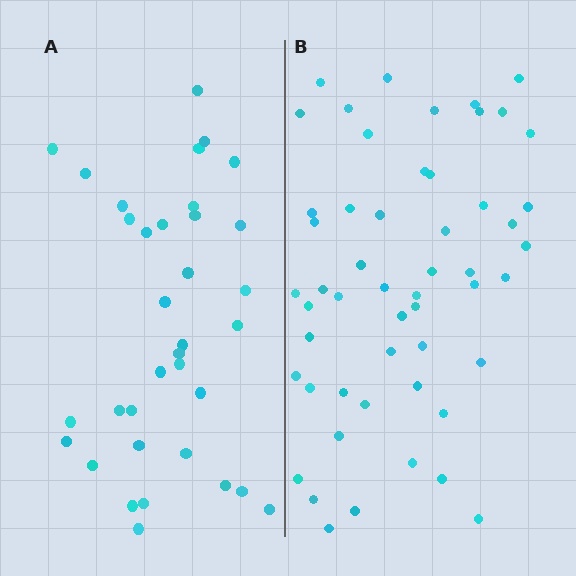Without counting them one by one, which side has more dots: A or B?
Region B (the right region) has more dots.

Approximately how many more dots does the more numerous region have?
Region B has approximately 20 more dots than region A.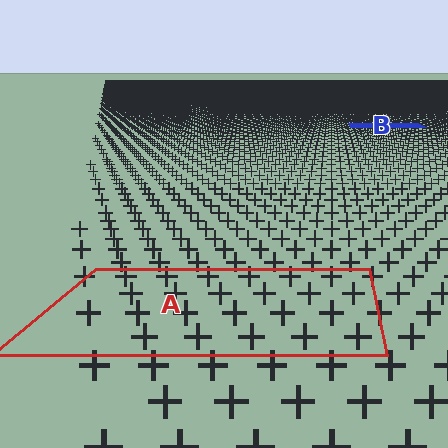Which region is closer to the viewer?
Region A is closer. The texture elements there are larger and more spread out.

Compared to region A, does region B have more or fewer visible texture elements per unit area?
Region B has more texture elements per unit area — they are packed more densely because it is farther away.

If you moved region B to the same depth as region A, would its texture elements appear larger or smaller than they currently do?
They would appear larger. At a closer depth, the same texture elements are projected at a bigger on-screen size.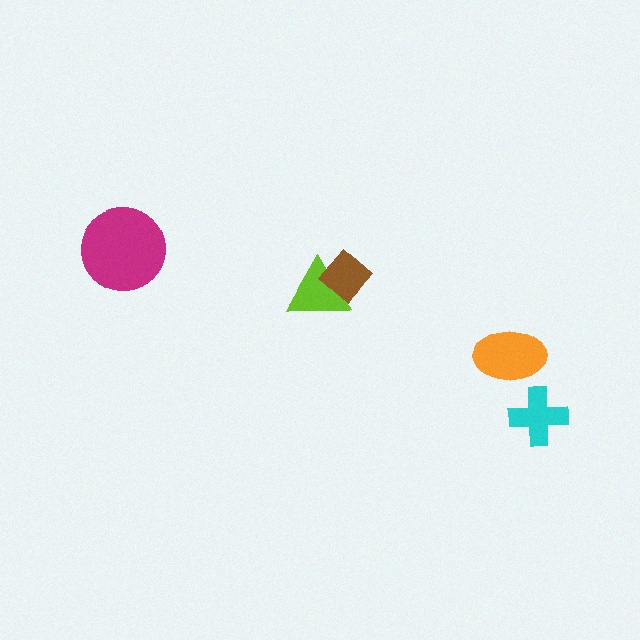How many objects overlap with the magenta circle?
0 objects overlap with the magenta circle.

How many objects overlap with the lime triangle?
1 object overlaps with the lime triangle.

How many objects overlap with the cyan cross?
0 objects overlap with the cyan cross.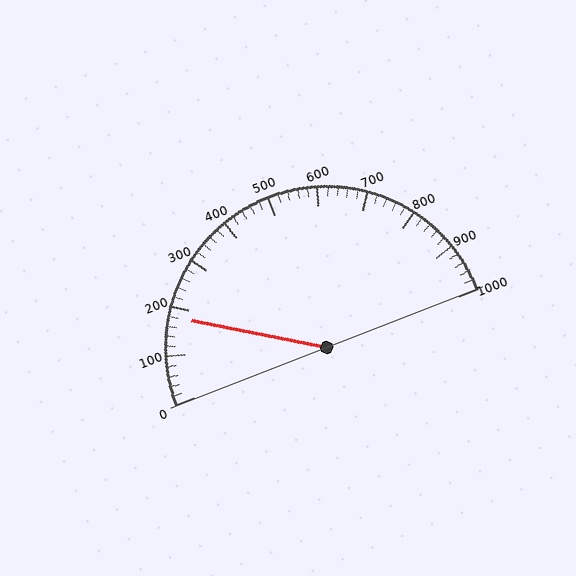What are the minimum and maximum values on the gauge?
The gauge ranges from 0 to 1000.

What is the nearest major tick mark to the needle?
The nearest major tick mark is 200.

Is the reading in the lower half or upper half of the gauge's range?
The reading is in the lower half of the range (0 to 1000).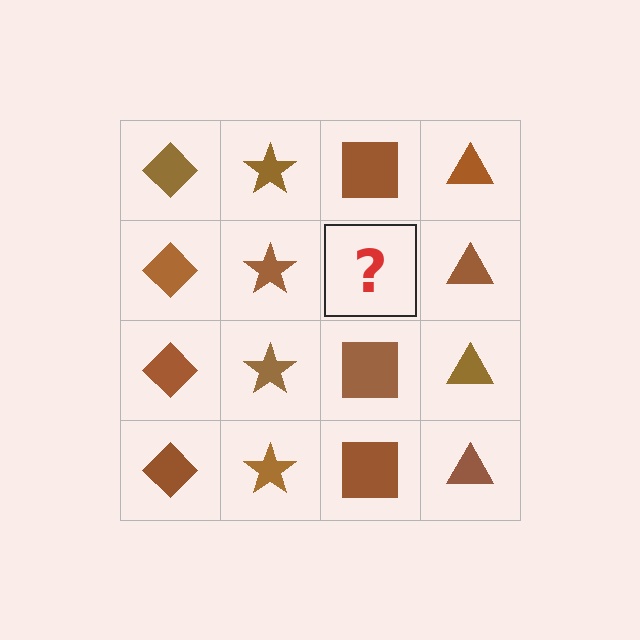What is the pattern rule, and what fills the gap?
The rule is that each column has a consistent shape. The gap should be filled with a brown square.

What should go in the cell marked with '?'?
The missing cell should contain a brown square.